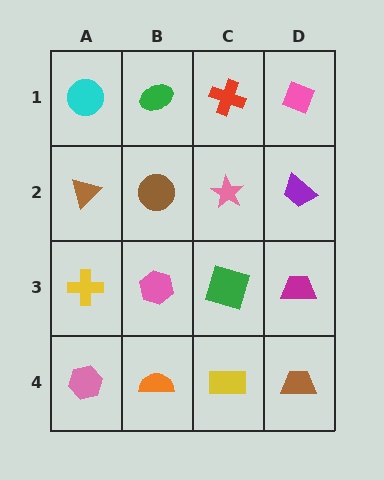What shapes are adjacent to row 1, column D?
A purple trapezoid (row 2, column D), a red cross (row 1, column C).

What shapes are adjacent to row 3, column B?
A brown circle (row 2, column B), an orange semicircle (row 4, column B), a yellow cross (row 3, column A), a green square (row 3, column C).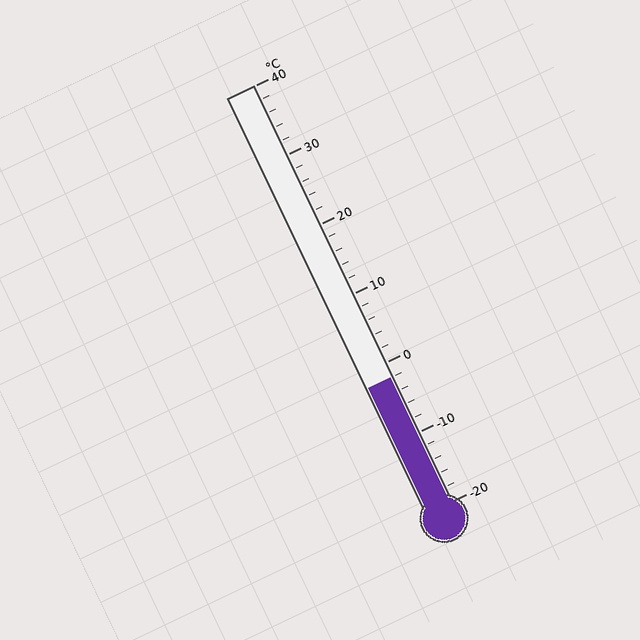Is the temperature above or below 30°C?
The temperature is below 30°C.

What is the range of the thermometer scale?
The thermometer scale ranges from -20°C to 40°C.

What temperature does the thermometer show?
The thermometer shows approximately -2°C.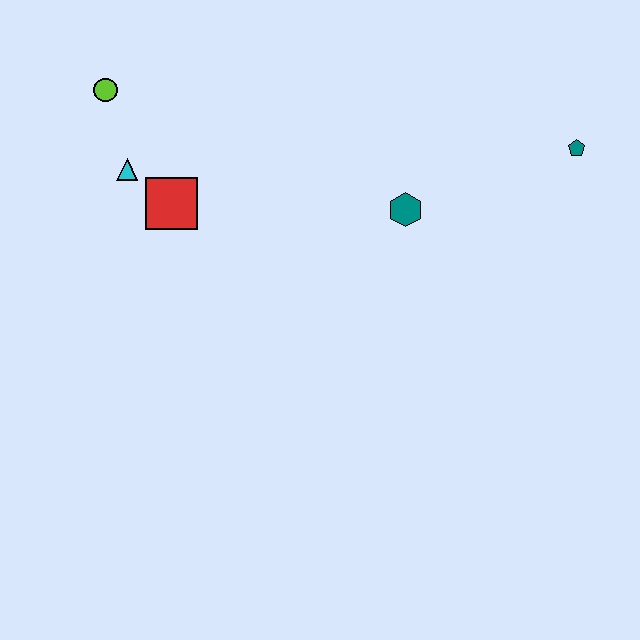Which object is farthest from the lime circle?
The teal pentagon is farthest from the lime circle.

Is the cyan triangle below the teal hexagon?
No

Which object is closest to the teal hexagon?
The teal pentagon is closest to the teal hexagon.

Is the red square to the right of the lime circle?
Yes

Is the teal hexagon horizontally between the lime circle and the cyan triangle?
No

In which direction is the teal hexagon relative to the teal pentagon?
The teal hexagon is to the left of the teal pentagon.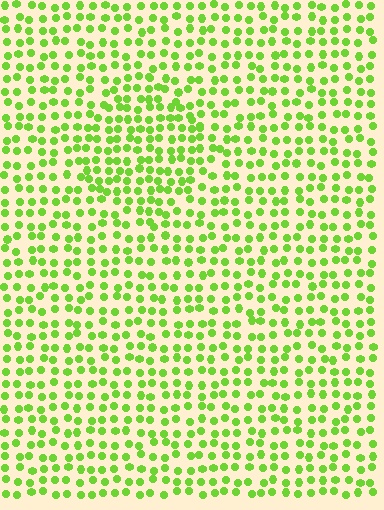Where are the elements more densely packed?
The elements are more densely packed inside the diamond boundary.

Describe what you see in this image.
The image contains small lime elements arranged at two different densities. A diamond-shaped region is visible where the elements are more densely packed than the surrounding area.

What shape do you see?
I see a diamond.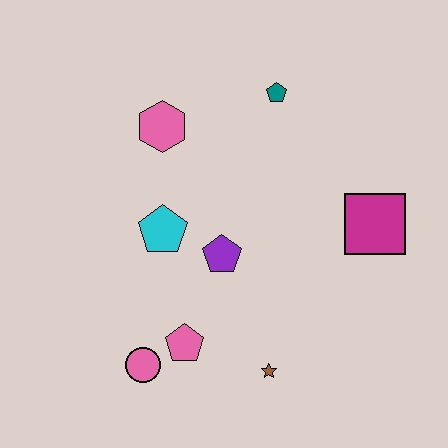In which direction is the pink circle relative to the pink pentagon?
The pink circle is to the left of the pink pentagon.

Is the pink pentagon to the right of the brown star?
No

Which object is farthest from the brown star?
The teal pentagon is farthest from the brown star.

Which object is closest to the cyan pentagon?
The purple pentagon is closest to the cyan pentagon.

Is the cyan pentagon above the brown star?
Yes